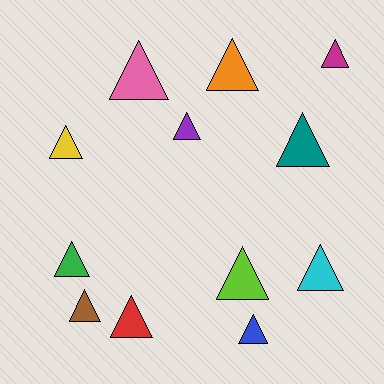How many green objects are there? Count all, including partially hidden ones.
There is 1 green object.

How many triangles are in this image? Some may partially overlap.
There are 12 triangles.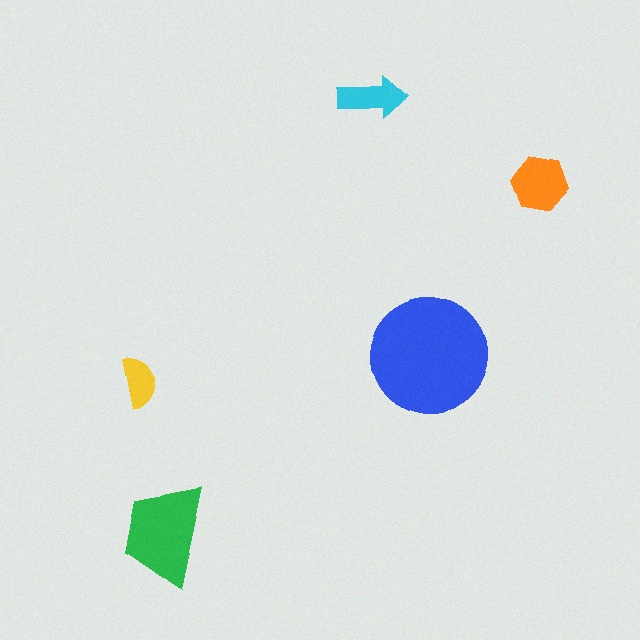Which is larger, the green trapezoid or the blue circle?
The blue circle.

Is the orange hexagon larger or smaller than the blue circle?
Smaller.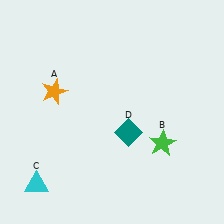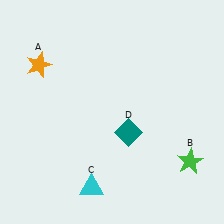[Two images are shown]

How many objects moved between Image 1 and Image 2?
3 objects moved between the two images.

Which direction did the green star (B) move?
The green star (B) moved right.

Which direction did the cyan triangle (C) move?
The cyan triangle (C) moved right.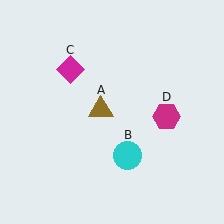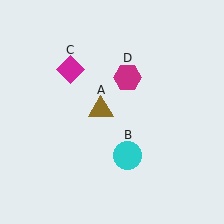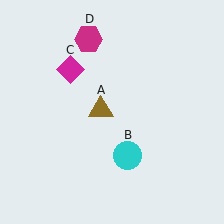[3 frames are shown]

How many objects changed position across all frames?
1 object changed position: magenta hexagon (object D).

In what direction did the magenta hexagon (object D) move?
The magenta hexagon (object D) moved up and to the left.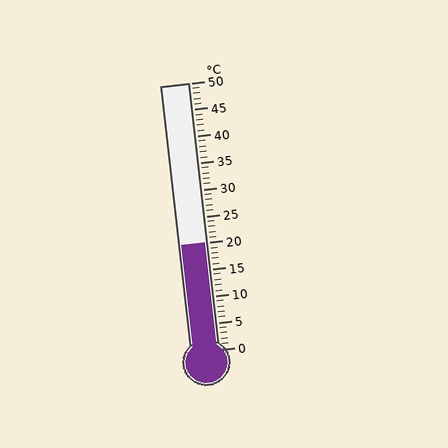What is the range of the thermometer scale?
The thermometer scale ranges from 0°C to 50°C.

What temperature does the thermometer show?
The thermometer shows approximately 20°C.